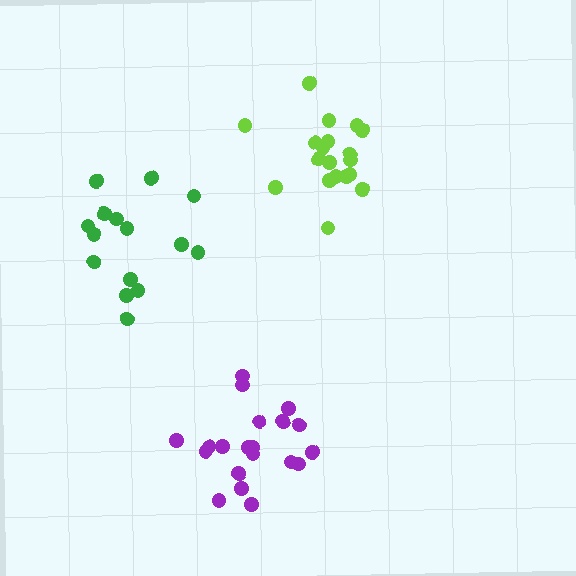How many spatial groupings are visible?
There are 3 spatial groupings.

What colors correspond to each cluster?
The clusters are colored: purple, lime, green.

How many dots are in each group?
Group 1: 20 dots, Group 2: 20 dots, Group 3: 15 dots (55 total).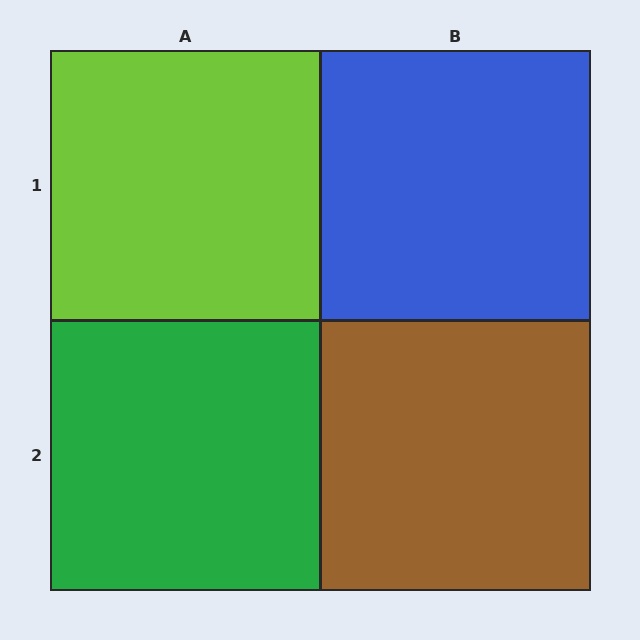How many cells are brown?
1 cell is brown.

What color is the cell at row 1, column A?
Lime.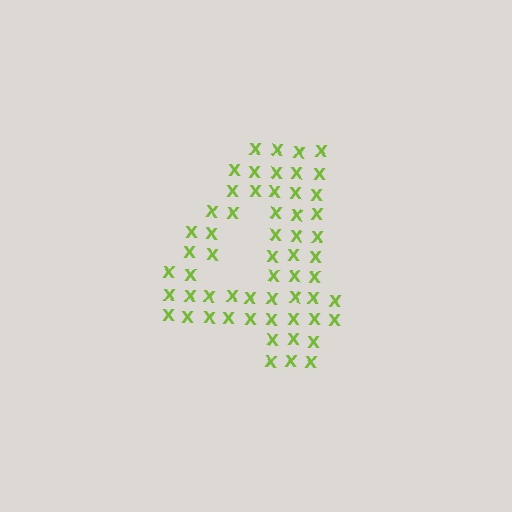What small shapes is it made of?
It is made of small letter X's.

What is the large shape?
The large shape is the digit 4.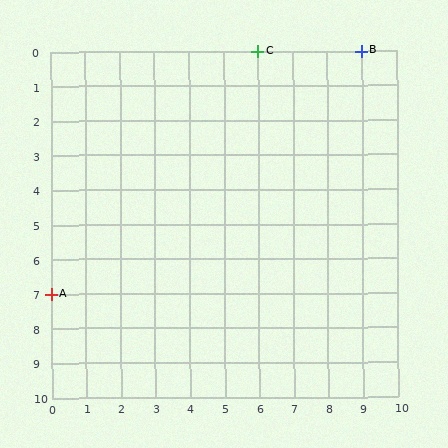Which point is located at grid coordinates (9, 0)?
Point B is at (9, 0).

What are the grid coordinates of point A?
Point A is at grid coordinates (0, 7).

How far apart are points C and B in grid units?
Points C and B are 3 columns apart.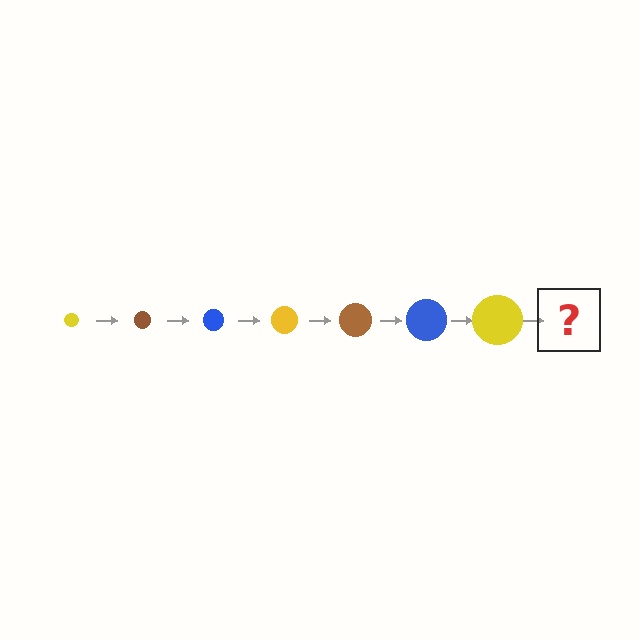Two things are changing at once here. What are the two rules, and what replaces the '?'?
The two rules are that the circle grows larger each step and the color cycles through yellow, brown, and blue. The '?' should be a brown circle, larger than the previous one.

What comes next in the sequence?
The next element should be a brown circle, larger than the previous one.